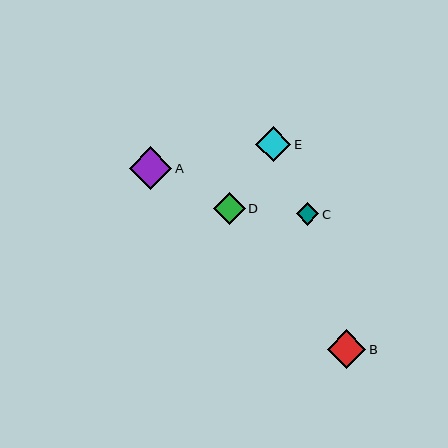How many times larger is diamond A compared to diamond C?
Diamond A is approximately 1.9 times the size of diamond C.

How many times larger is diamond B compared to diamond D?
Diamond B is approximately 1.2 times the size of diamond D.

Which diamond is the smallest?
Diamond C is the smallest with a size of approximately 23 pixels.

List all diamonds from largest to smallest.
From largest to smallest: A, B, E, D, C.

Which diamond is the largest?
Diamond A is the largest with a size of approximately 42 pixels.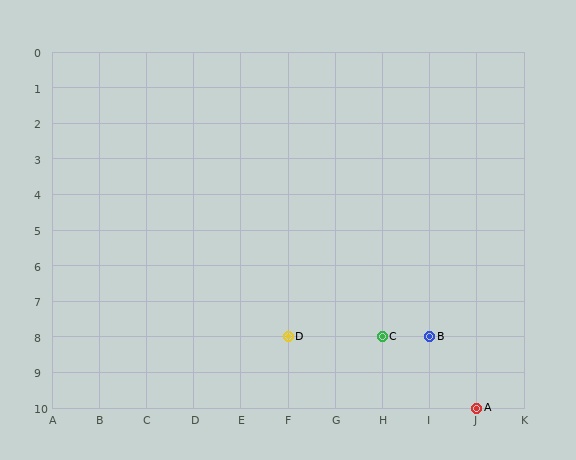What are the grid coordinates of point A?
Point A is at grid coordinates (J, 10).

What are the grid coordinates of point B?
Point B is at grid coordinates (I, 8).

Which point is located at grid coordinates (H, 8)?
Point C is at (H, 8).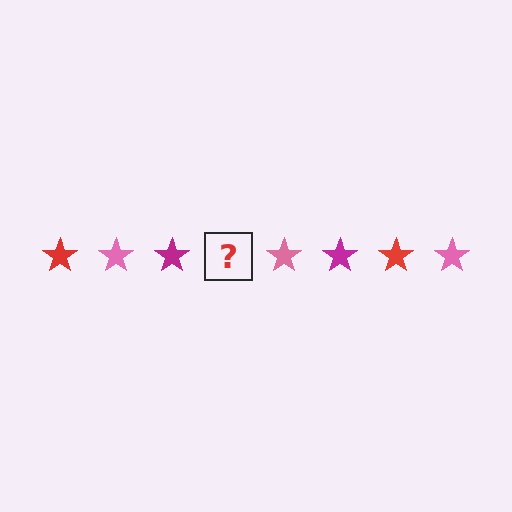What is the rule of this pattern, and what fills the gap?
The rule is that the pattern cycles through red, pink, magenta stars. The gap should be filled with a red star.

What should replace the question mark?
The question mark should be replaced with a red star.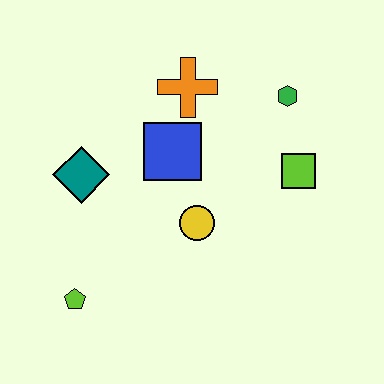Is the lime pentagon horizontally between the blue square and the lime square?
No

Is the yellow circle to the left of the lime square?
Yes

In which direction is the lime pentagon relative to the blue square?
The lime pentagon is below the blue square.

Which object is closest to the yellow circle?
The blue square is closest to the yellow circle.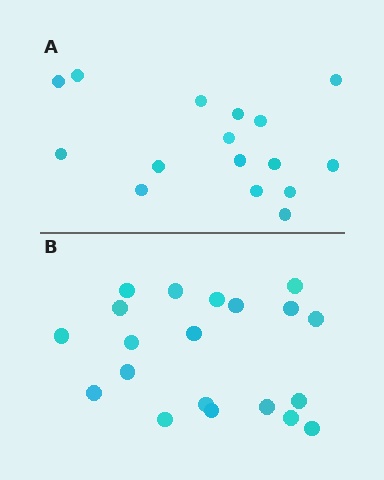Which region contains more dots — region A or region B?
Region B (the bottom region) has more dots.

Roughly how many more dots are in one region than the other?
Region B has about 4 more dots than region A.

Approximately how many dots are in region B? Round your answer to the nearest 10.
About 20 dots.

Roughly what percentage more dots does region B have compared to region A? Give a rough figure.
About 25% more.